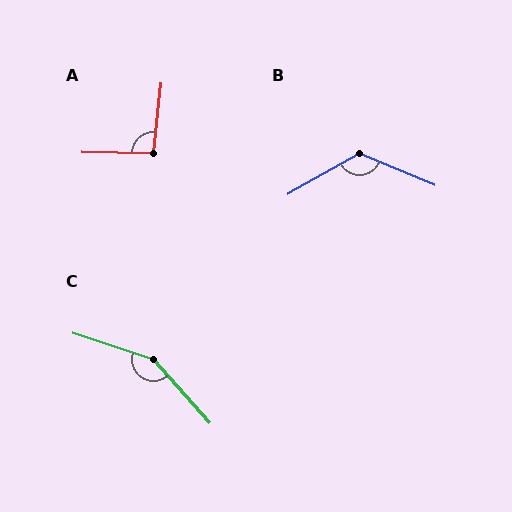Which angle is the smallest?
A, at approximately 95 degrees.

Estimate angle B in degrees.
Approximately 128 degrees.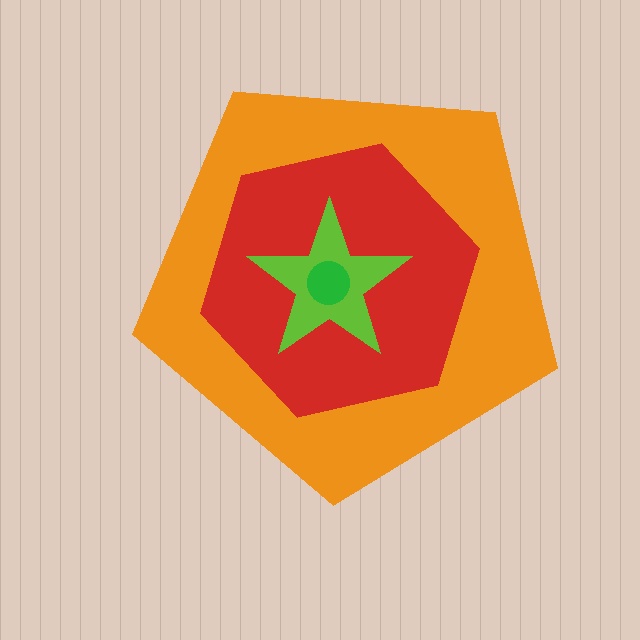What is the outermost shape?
The orange pentagon.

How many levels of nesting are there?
4.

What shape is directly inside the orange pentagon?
The red hexagon.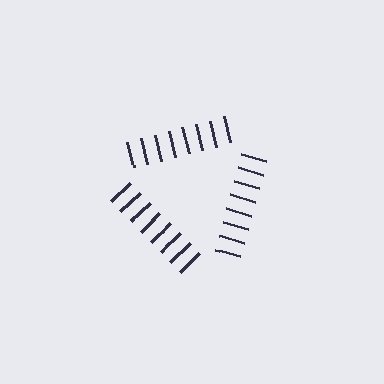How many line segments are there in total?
24 — 8 along each of the 3 edges.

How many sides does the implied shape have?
3 sides — the line-ends trace a triangle.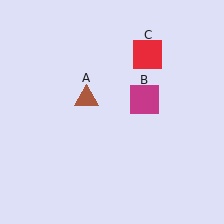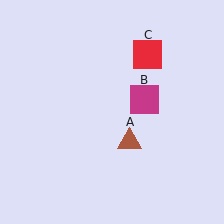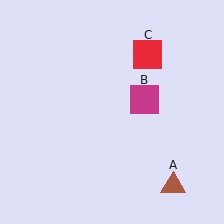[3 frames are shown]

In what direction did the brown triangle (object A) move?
The brown triangle (object A) moved down and to the right.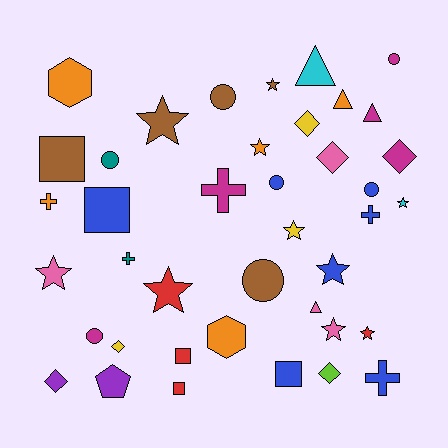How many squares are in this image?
There are 5 squares.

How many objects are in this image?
There are 40 objects.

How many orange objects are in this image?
There are 5 orange objects.